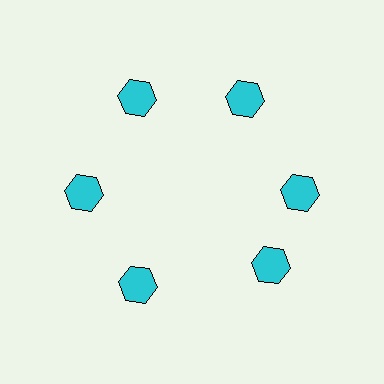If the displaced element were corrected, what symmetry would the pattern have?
It would have 6-fold rotational symmetry — the pattern would map onto itself every 60 degrees.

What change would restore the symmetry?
The symmetry would be restored by rotating it back into even spacing with its neighbors so that all 6 hexagons sit at equal angles and equal distance from the center.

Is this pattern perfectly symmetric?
No. The 6 cyan hexagons are arranged in a ring, but one element near the 5 o'clock position is rotated out of alignment along the ring, breaking the 6-fold rotational symmetry.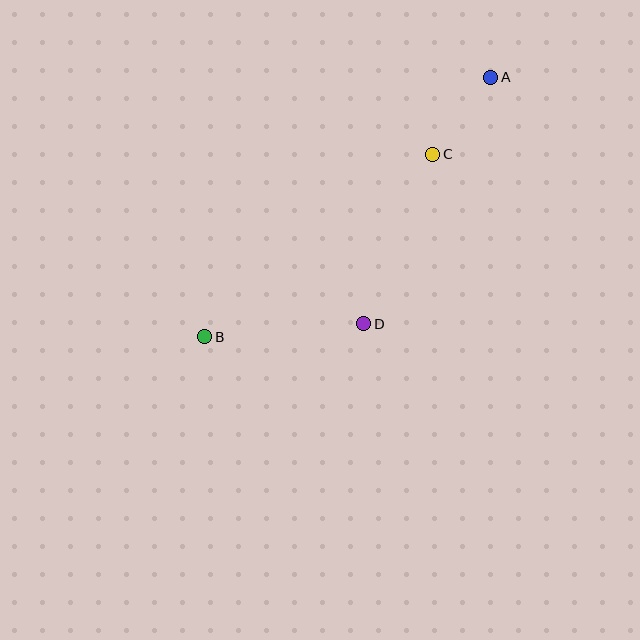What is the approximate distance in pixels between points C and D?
The distance between C and D is approximately 183 pixels.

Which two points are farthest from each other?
Points A and B are farthest from each other.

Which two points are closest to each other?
Points A and C are closest to each other.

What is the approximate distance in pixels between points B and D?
The distance between B and D is approximately 160 pixels.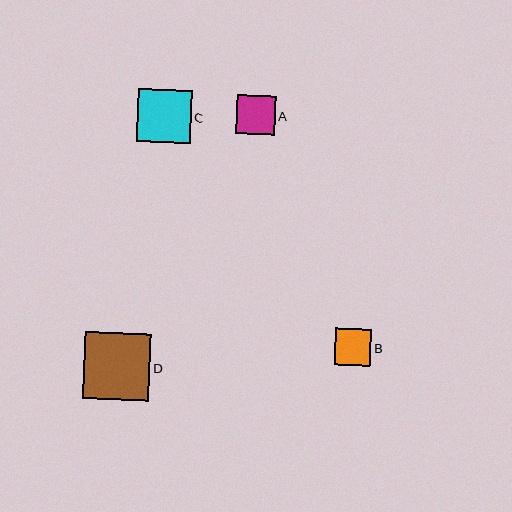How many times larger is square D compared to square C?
Square D is approximately 1.2 times the size of square C.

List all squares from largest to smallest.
From largest to smallest: D, C, A, B.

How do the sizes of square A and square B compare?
Square A and square B are approximately the same size.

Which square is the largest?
Square D is the largest with a size of approximately 67 pixels.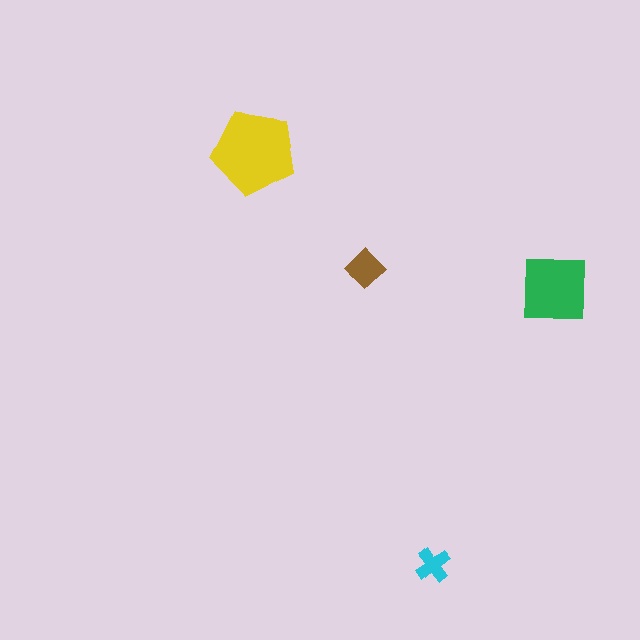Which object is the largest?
The yellow pentagon.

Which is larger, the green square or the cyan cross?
The green square.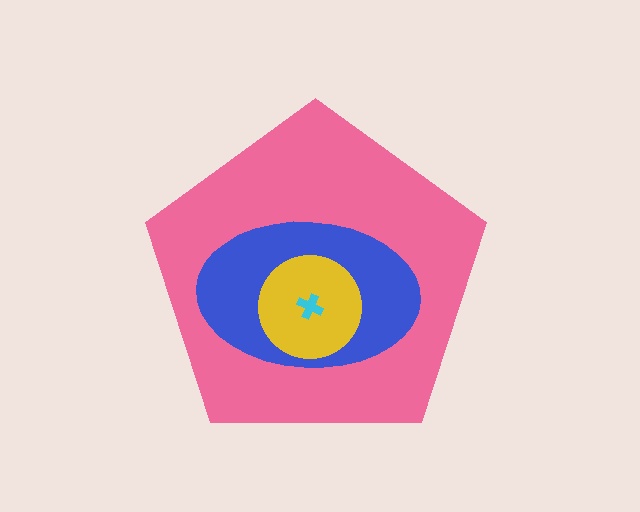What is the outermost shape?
The pink pentagon.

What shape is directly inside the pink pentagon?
The blue ellipse.